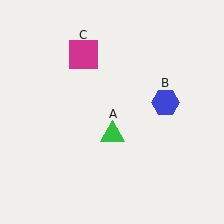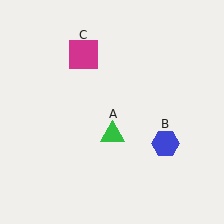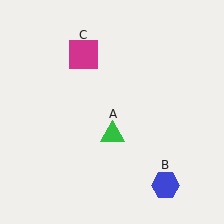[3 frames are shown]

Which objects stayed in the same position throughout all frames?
Green triangle (object A) and magenta square (object C) remained stationary.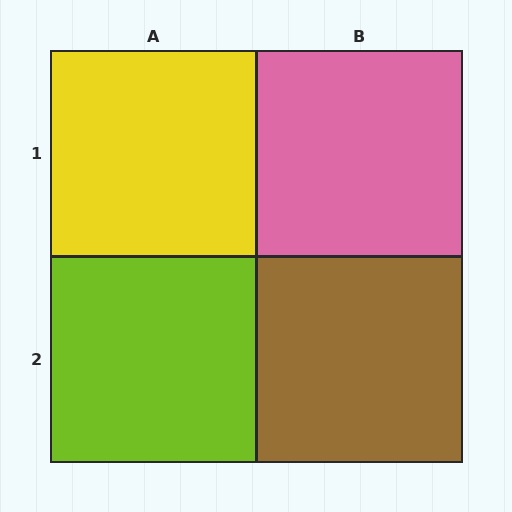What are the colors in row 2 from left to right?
Lime, brown.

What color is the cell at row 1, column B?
Pink.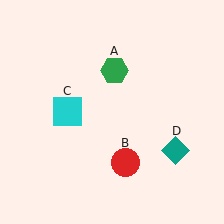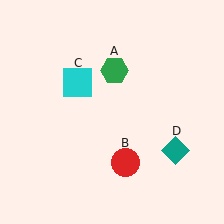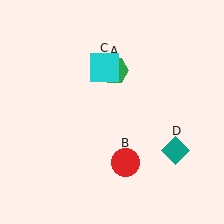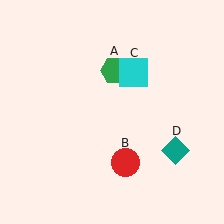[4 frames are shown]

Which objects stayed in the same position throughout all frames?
Green hexagon (object A) and red circle (object B) and teal diamond (object D) remained stationary.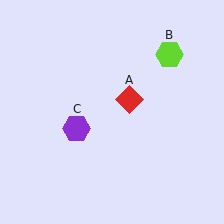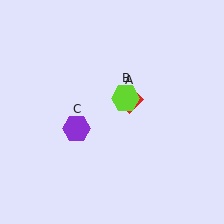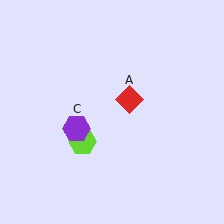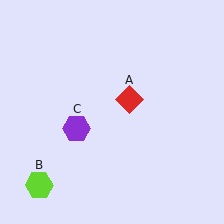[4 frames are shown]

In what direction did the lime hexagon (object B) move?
The lime hexagon (object B) moved down and to the left.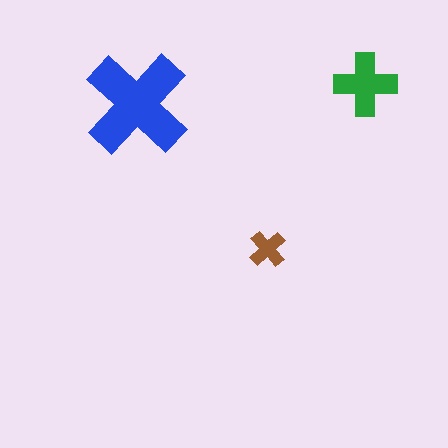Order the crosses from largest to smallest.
the blue one, the green one, the brown one.